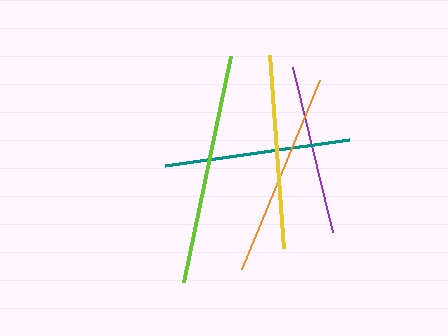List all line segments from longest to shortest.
From longest to shortest: lime, orange, yellow, teal, purple.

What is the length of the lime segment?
The lime segment is approximately 231 pixels long.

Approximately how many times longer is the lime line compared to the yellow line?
The lime line is approximately 1.2 times the length of the yellow line.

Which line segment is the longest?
The lime line is the longest at approximately 231 pixels.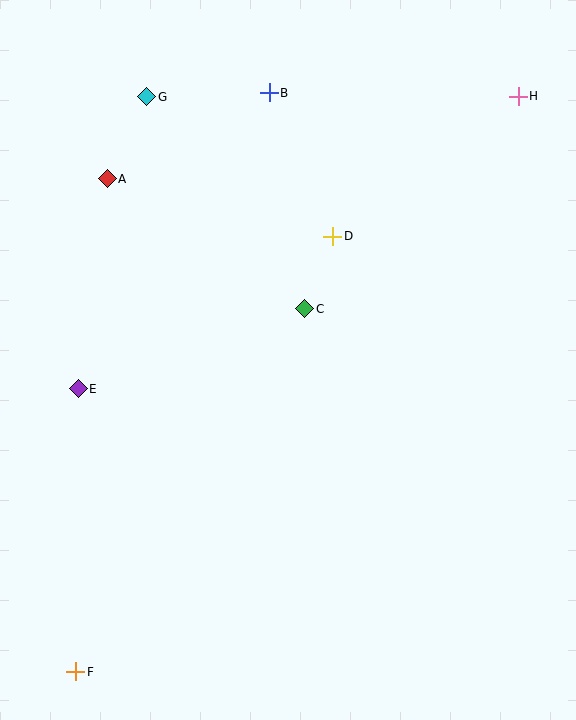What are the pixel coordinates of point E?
Point E is at (78, 389).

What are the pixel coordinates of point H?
Point H is at (518, 96).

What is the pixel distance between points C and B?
The distance between C and B is 219 pixels.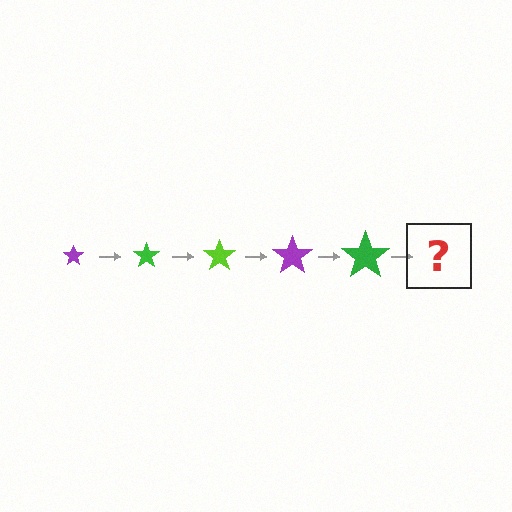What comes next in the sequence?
The next element should be a lime star, larger than the previous one.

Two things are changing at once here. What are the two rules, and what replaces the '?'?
The two rules are that the star grows larger each step and the color cycles through purple, green, and lime. The '?' should be a lime star, larger than the previous one.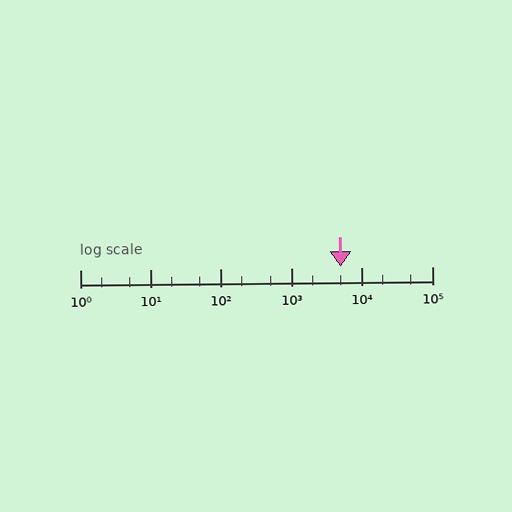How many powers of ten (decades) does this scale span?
The scale spans 5 decades, from 1 to 100000.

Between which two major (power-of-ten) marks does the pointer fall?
The pointer is between 1000 and 10000.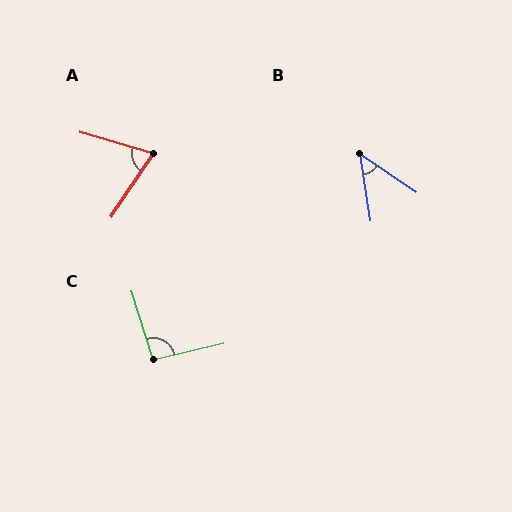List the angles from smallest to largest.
B (47°), A (73°), C (94°).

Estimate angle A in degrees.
Approximately 73 degrees.